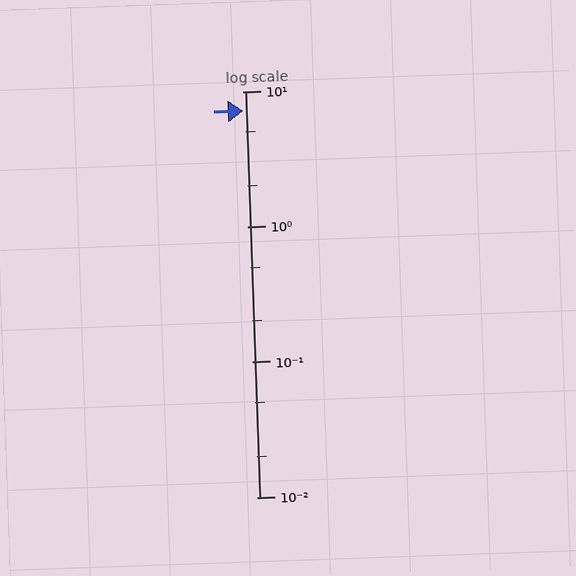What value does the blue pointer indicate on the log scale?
The pointer indicates approximately 7.2.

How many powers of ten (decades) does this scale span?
The scale spans 3 decades, from 0.01 to 10.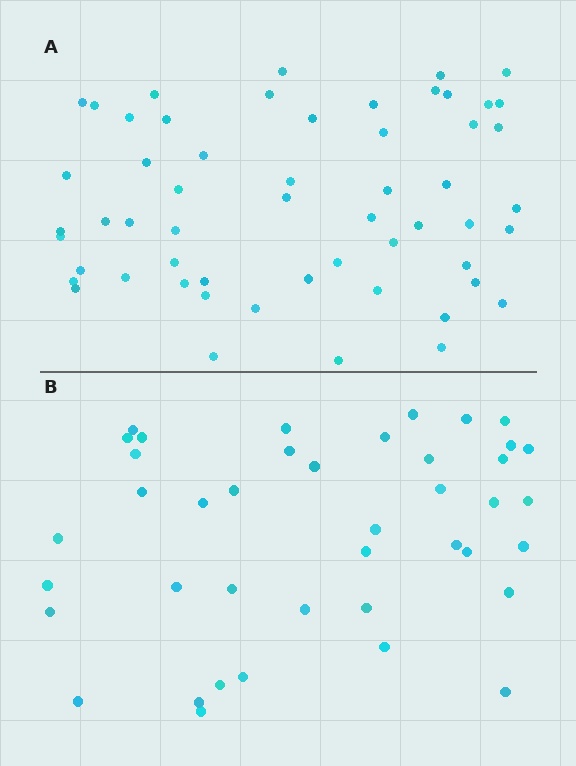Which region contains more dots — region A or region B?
Region A (the top region) has more dots.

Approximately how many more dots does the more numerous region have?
Region A has approximately 15 more dots than region B.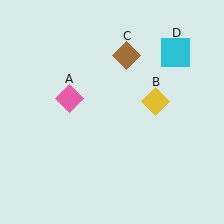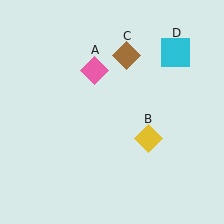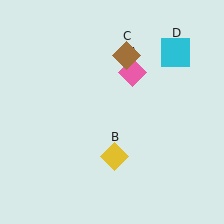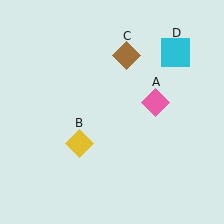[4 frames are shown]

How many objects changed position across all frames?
2 objects changed position: pink diamond (object A), yellow diamond (object B).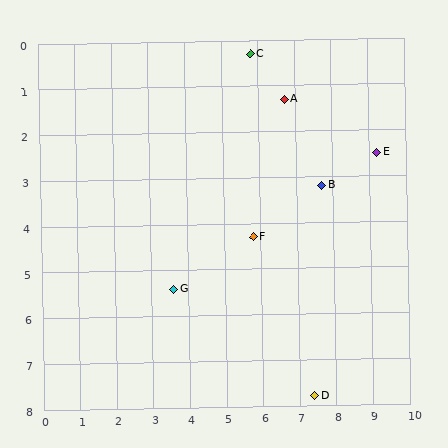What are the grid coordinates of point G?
Point G is at approximately (3.6, 5.4).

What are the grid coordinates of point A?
Point A is at approximately (6.7, 1.3).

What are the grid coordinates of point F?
Point F is at approximately (5.8, 4.3).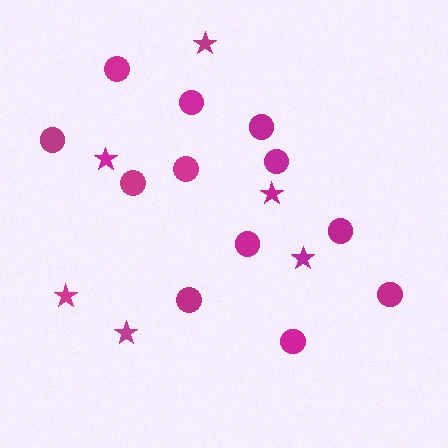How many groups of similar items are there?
There are 2 groups: one group of circles (12) and one group of stars (6).